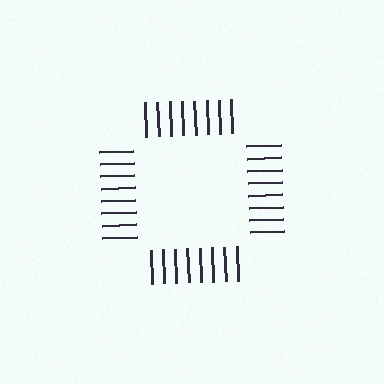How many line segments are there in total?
32 — 8 along each of the 4 edges.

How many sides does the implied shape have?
4 sides — the line-ends trace a square.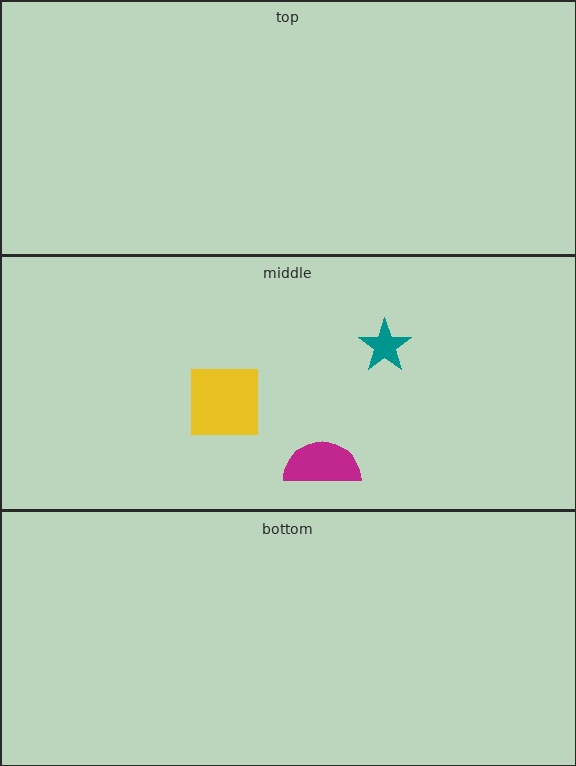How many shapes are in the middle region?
3.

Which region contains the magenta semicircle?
The middle region.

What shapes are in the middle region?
The magenta semicircle, the yellow square, the teal star.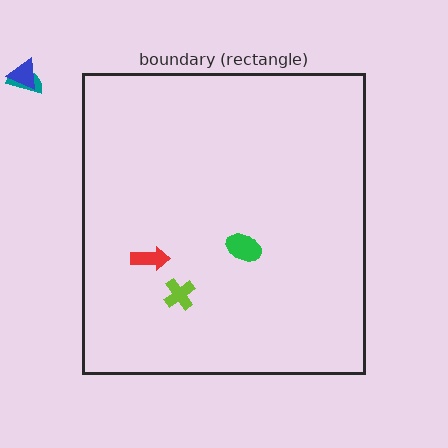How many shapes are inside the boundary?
3 inside, 2 outside.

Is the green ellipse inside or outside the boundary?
Inside.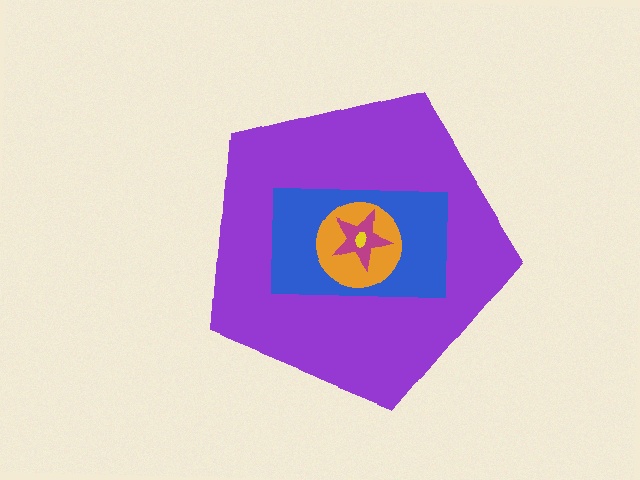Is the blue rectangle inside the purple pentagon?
Yes.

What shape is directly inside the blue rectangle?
The orange circle.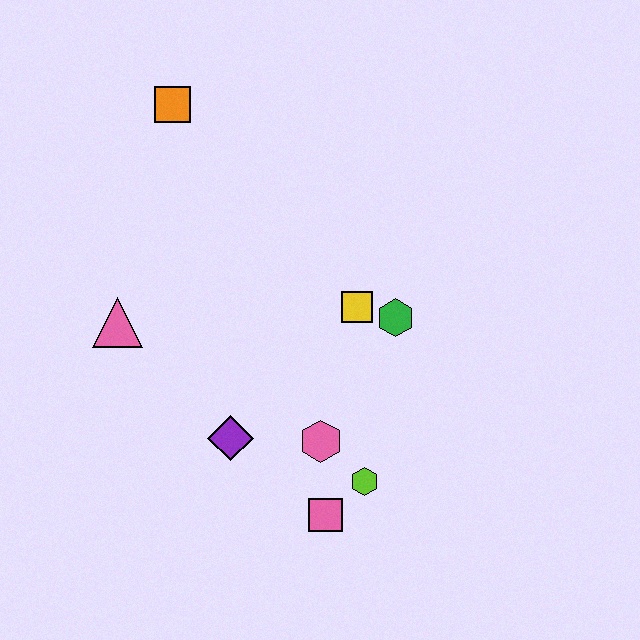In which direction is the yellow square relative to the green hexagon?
The yellow square is to the left of the green hexagon.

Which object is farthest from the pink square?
The orange square is farthest from the pink square.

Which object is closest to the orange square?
The pink triangle is closest to the orange square.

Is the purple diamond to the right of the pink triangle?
Yes